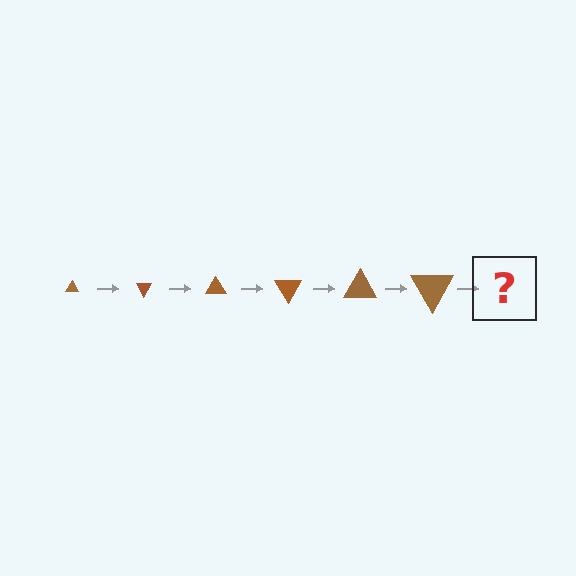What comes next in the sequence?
The next element should be a triangle, larger than the previous one and rotated 360 degrees from the start.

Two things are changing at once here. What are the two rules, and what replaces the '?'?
The two rules are that the triangle grows larger each step and it rotates 60 degrees each step. The '?' should be a triangle, larger than the previous one and rotated 360 degrees from the start.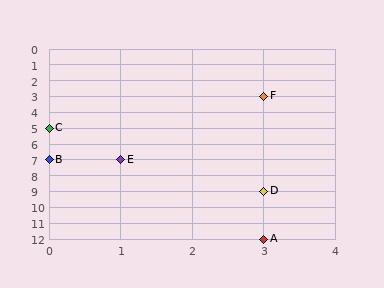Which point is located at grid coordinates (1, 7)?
Point E is at (1, 7).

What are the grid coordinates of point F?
Point F is at grid coordinates (3, 3).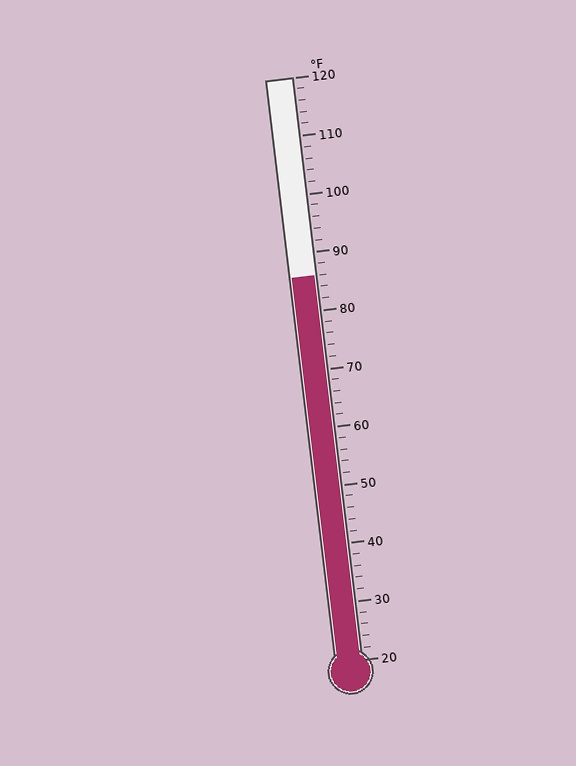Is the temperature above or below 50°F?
The temperature is above 50°F.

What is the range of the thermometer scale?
The thermometer scale ranges from 20°F to 120°F.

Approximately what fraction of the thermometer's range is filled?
The thermometer is filled to approximately 65% of its range.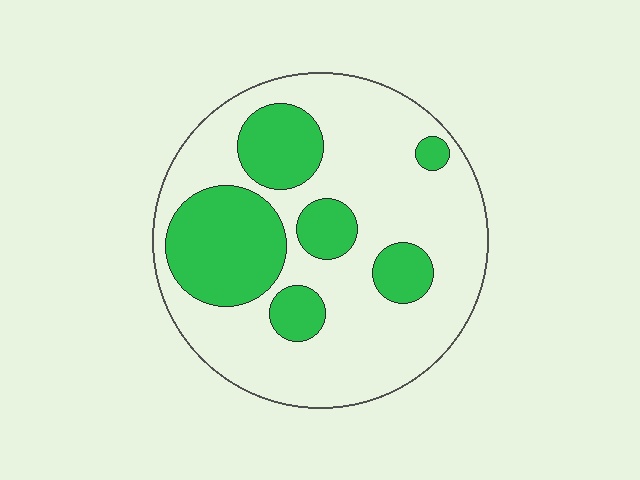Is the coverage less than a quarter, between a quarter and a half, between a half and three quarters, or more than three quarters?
Between a quarter and a half.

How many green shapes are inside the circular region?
6.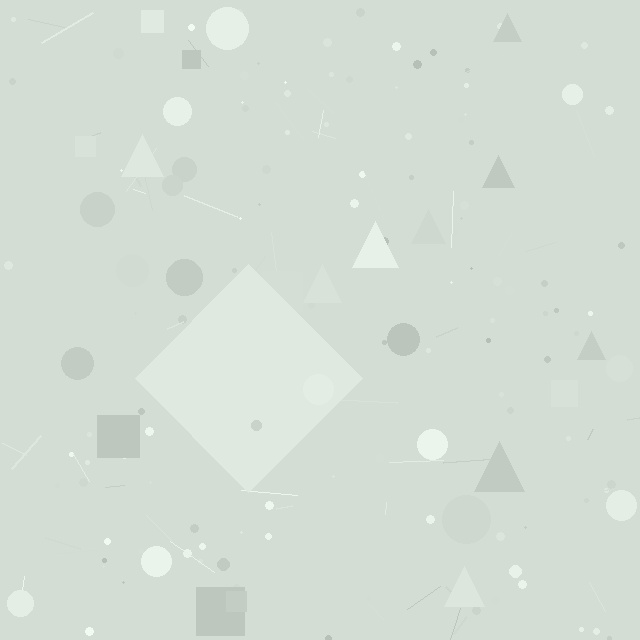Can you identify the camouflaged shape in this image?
The camouflaged shape is a diamond.